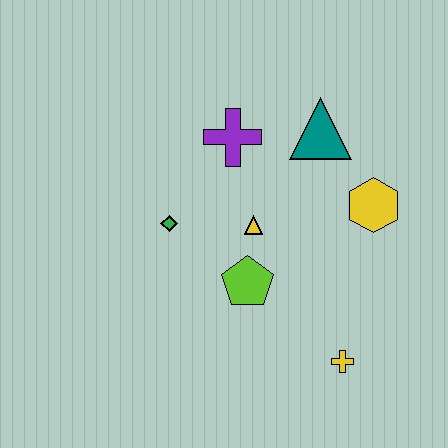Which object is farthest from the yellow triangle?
The yellow cross is farthest from the yellow triangle.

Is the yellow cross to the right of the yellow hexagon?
No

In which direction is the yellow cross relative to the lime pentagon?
The yellow cross is to the right of the lime pentagon.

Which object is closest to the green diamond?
The yellow triangle is closest to the green diamond.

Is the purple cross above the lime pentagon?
Yes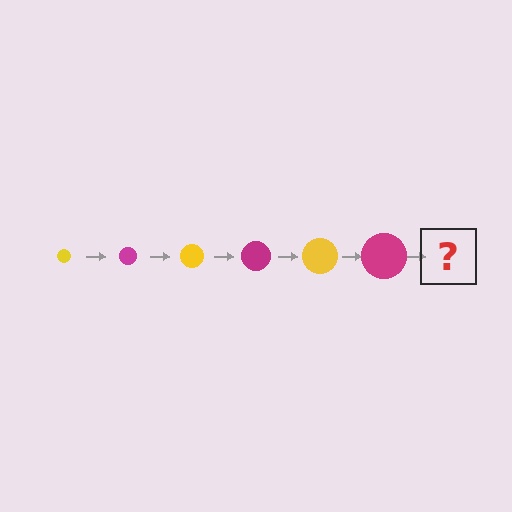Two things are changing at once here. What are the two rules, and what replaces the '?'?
The two rules are that the circle grows larger each step and the color cycles through yellow and magenta. The '?' should be a yellow circle, larger than the previous one.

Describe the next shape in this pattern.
It should be a yellow circle, larger than the previous one.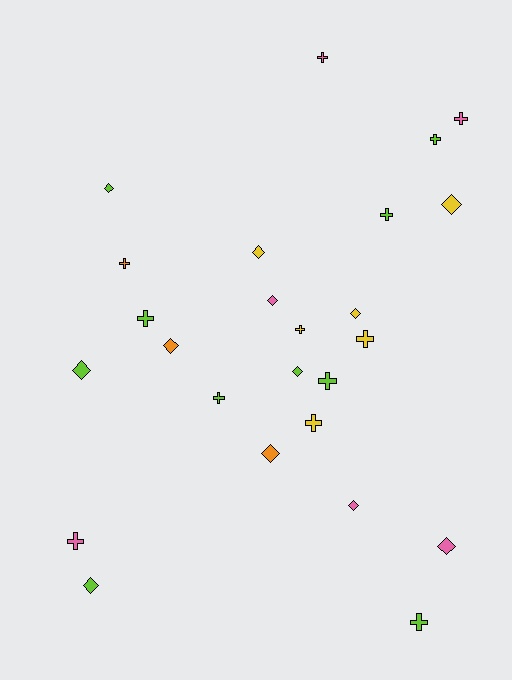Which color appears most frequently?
Lime, with 10 objects.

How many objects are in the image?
There are 25 objects.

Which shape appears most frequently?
Cross, with 13 objects.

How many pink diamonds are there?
There are 3 pink diamonds.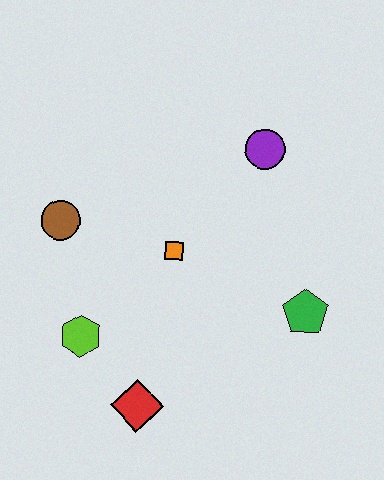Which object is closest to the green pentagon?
The orange square is closest to the green pentagon.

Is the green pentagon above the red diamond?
Yes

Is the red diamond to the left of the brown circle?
No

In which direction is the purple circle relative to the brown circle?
The purple circle is to the right of the brown circle.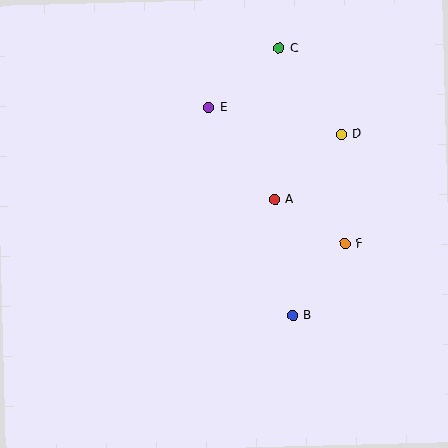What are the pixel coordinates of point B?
Point B is at (292, 315).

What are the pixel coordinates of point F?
Point F is at (345, 243).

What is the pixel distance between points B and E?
The distance between B and E is 224 pixels.